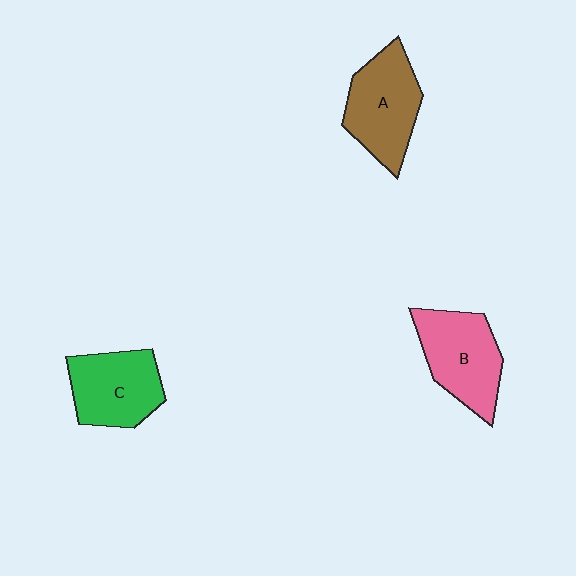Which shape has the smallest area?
Shape C (green).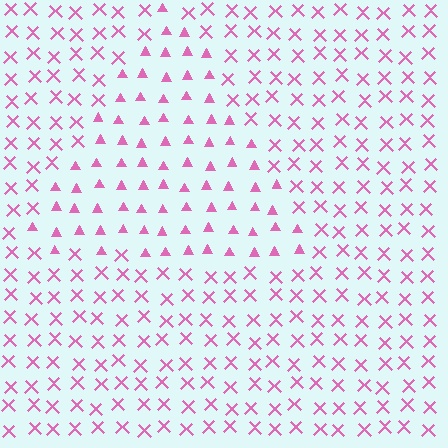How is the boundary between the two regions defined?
The boundary is defined by a change in element shape: triangles inside vs. X marks outside. All elements share the same color and spacing.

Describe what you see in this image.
The image is filled with small pink elements arranged in a uniform grid. A triangle-shaped region contains triangles, while the surrounding area contains X marks. The boundary is defined purely by the change in element shape.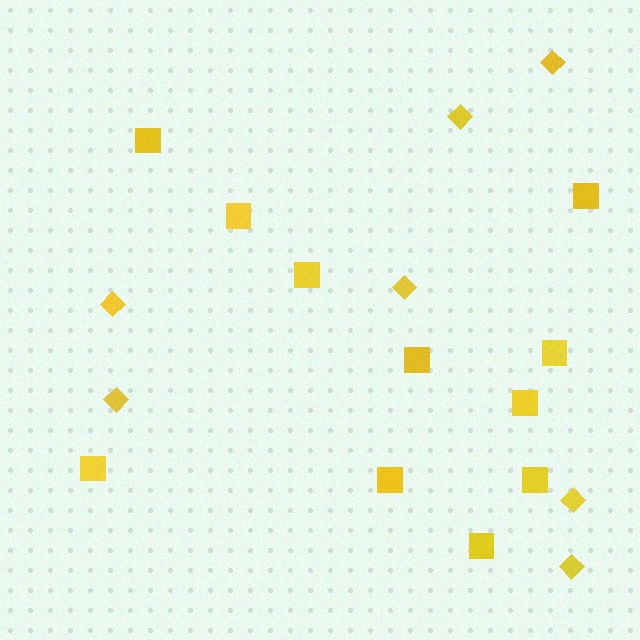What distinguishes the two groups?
There are 2 groups: one group of squares (11) and one group of diamonds (7).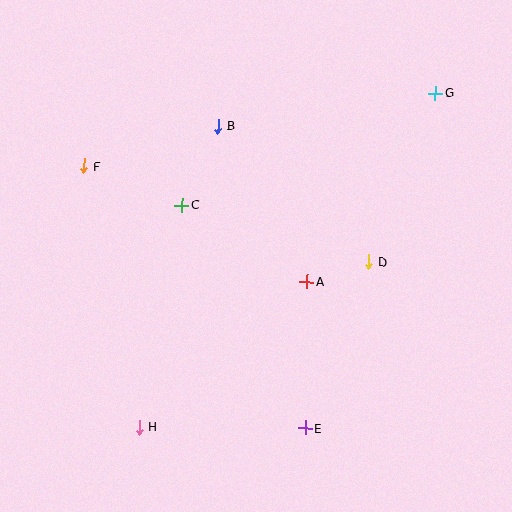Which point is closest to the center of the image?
Point A at (307, 282) is closest to the center.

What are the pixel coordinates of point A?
Point A is at (307, 282).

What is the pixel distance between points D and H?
The distance between D and H is 282 pixels.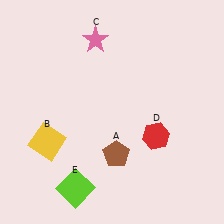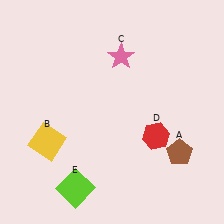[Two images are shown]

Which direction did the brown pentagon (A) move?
The brown pentagon (A) moved right.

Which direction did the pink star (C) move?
The pink star (C) moved right.